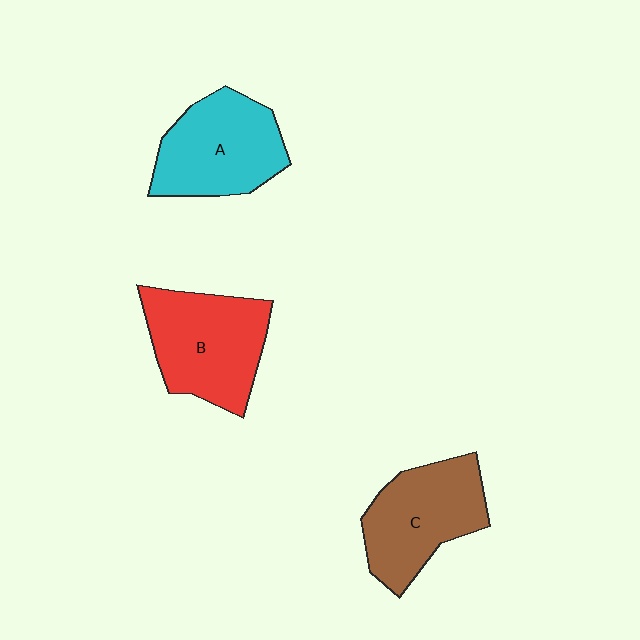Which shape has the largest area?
Shape B (red).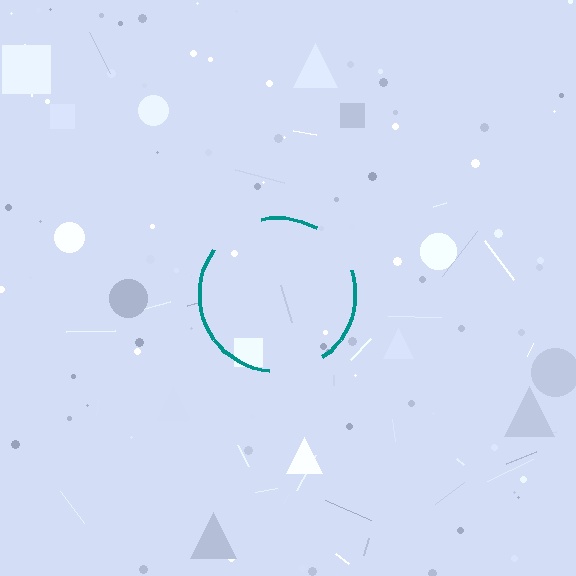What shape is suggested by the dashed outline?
The dashed outline suggests a circle.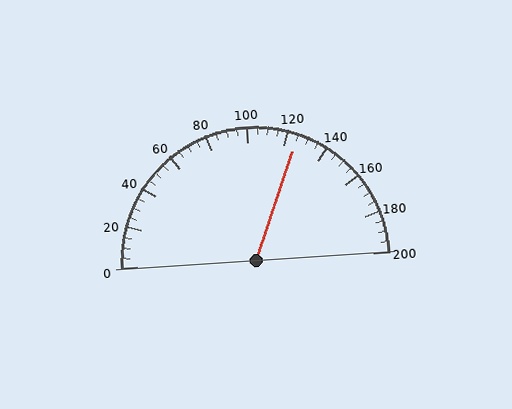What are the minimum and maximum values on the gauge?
The gauge ranges from 0 to 200.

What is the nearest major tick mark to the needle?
The nearest major tick mark is 120.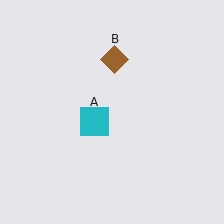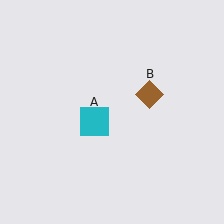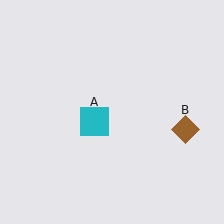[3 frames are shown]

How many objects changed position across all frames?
1 object changed position: brown diamond (object B).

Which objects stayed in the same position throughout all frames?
Cyan square (object A) remained stationary.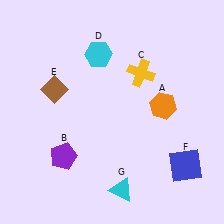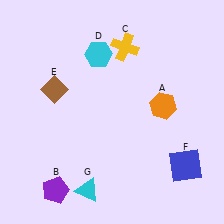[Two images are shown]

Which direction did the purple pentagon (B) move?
The purple pentagon (B) moved down.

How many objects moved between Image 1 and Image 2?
3 objects moved between the two images.